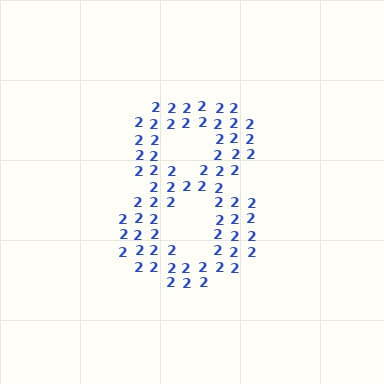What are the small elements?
The small elements are digit 2's.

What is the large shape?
The large shape is the digit 8.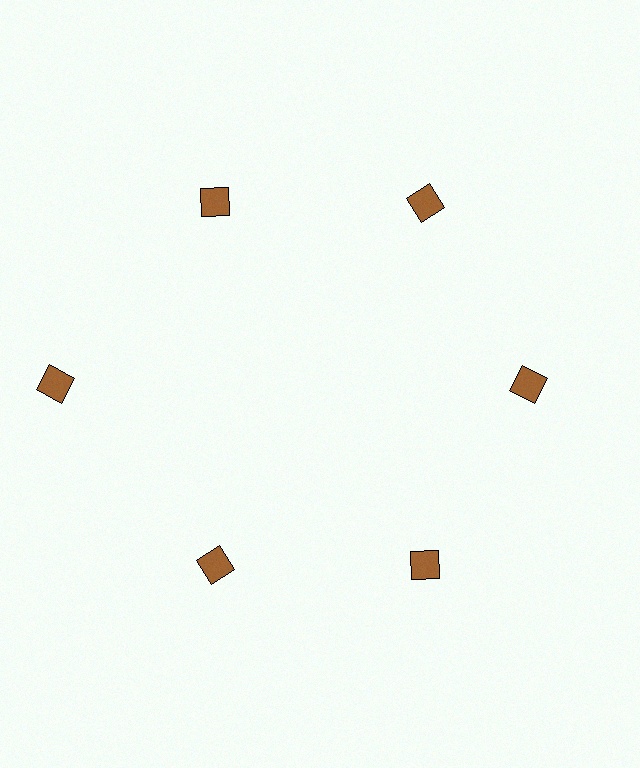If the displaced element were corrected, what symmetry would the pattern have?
It would have 6-fold rotational symmetry — the pattern would map onto itself every 60 degrees.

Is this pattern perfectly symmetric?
No. The 6 brown squares are arranged in a ring, but one element near the 9 o'clock position is pushed outward from the center, breaking the 6-fold rotational symmetry.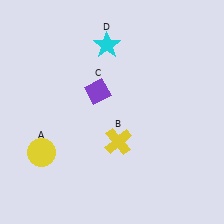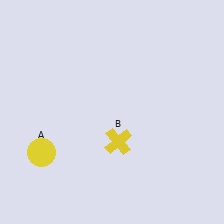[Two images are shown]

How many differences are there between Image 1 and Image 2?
There are 2 differences between the two images.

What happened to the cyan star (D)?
The cyan star (D) was removed in Image 2. It was in the top-left area of Image 1.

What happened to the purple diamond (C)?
The purple diamond (C) was removed in Image 2. It was in the top-left area of Image 1.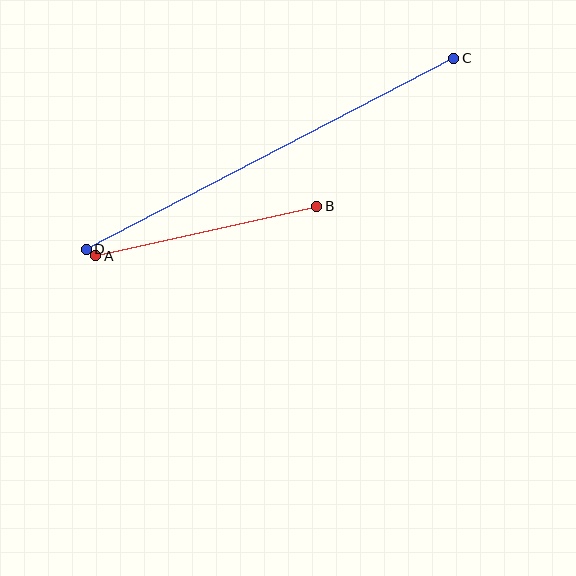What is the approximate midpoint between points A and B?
The midpoint is at approximately (206, 231) pixels.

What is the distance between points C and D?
The distance is approximately 415 pixels.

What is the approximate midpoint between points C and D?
The midpoint is at approximately (270, 154) pixels.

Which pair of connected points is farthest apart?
Points C and D are farthest apart.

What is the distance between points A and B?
The distance is approximately 226 pixels.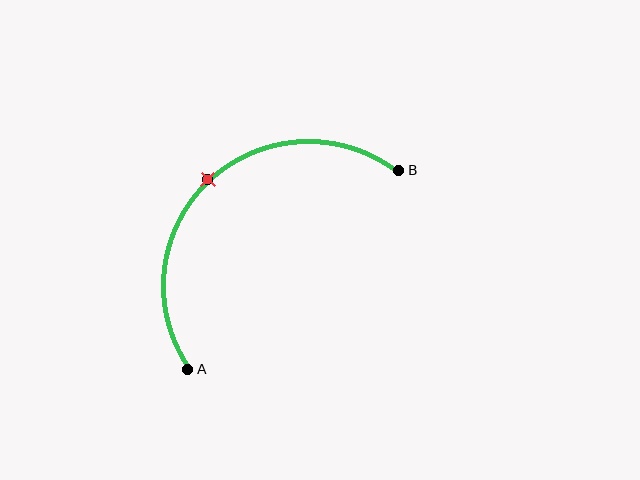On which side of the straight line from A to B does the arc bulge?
The arc bulges above and to the left of the straight line connecting A and B.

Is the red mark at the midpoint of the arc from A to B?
Yes. The red mark lies on the arc at equal arc-length from both A and B — it is the arc midpoint.